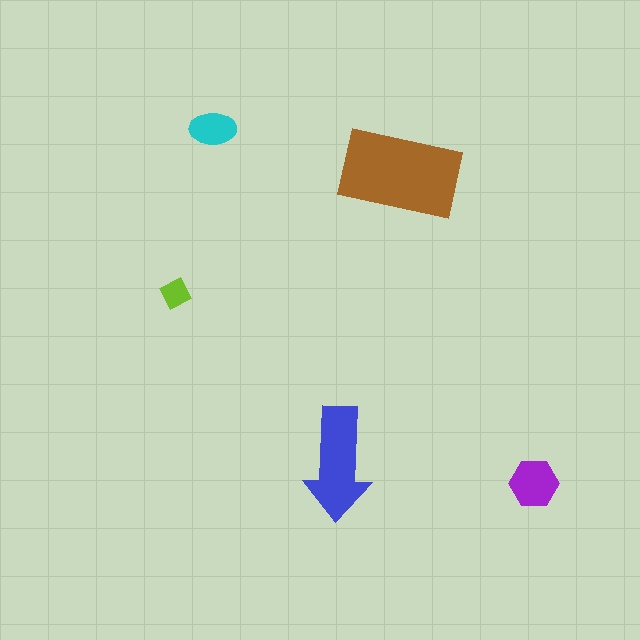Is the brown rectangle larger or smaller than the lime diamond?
Larger.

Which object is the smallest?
The lime diamond.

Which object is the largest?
The brown rectangle.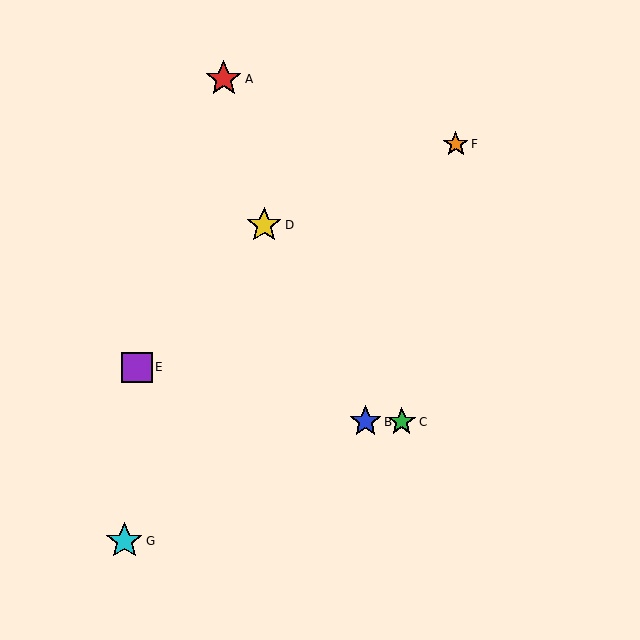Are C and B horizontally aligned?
Yes, both are at y≈422.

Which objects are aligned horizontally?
Objects B, C are aligned horizontally.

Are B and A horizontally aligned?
No, B is at y≈422 and A is at y≈79.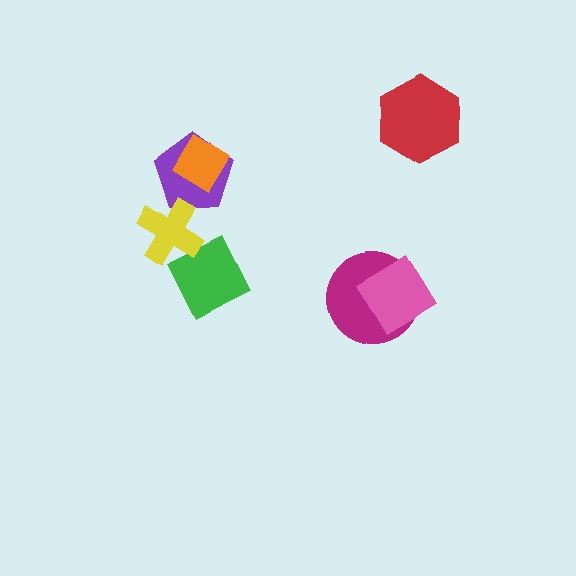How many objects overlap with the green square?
0 objects overlap with the green square.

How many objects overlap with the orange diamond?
1 object overlaps with the orange diamond.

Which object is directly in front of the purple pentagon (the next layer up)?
The orange diamond is directly in front of the purple pentagon.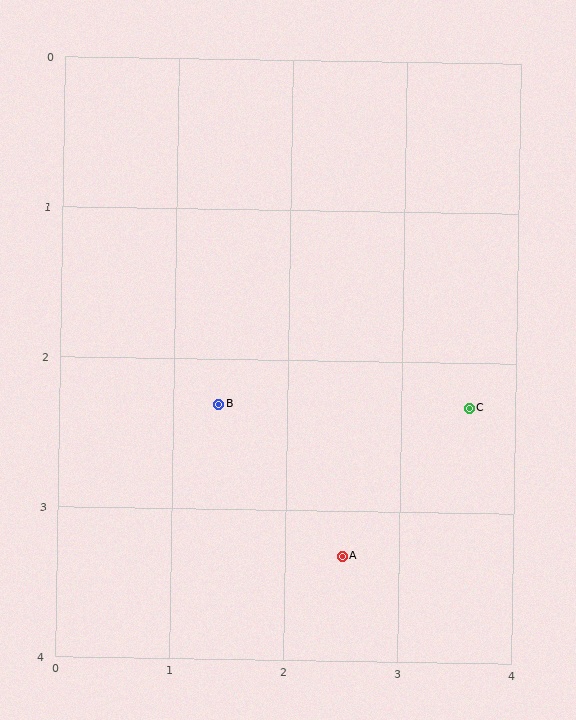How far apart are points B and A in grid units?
Points B and A are about 1.5 grid units apart.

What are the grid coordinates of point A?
Point A is at approximately (2.5, 3.3).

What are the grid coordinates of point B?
Point B is at approximately (1.4, 2.3).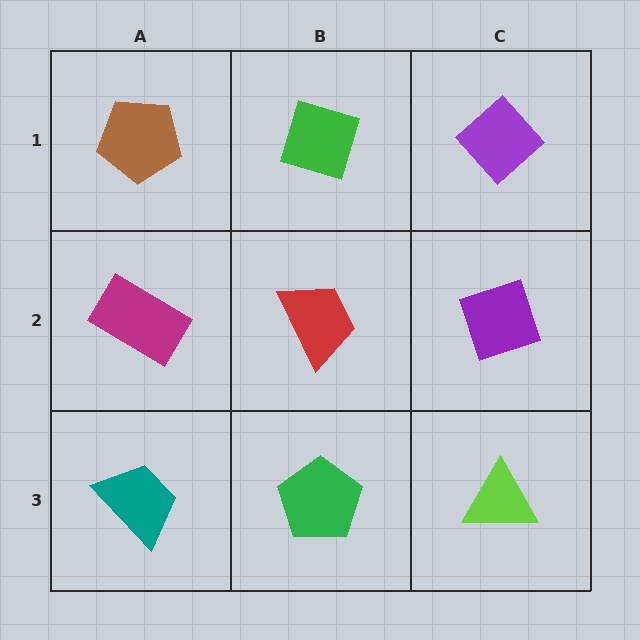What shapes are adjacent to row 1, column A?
A magenta rectangle (row 2, column A), a green diamond (row 1, column B).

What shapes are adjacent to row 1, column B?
A red trapezoid (row 2, column B), a brown pentagon (row 1, column A), a purple diamond (row 1, column C).